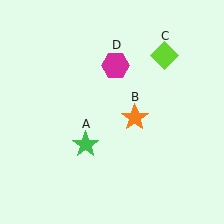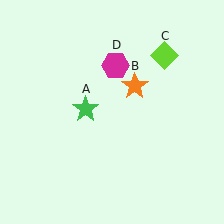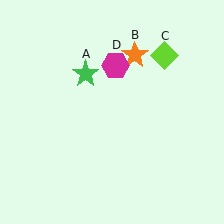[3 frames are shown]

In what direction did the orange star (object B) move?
The orange star (object B) moved up.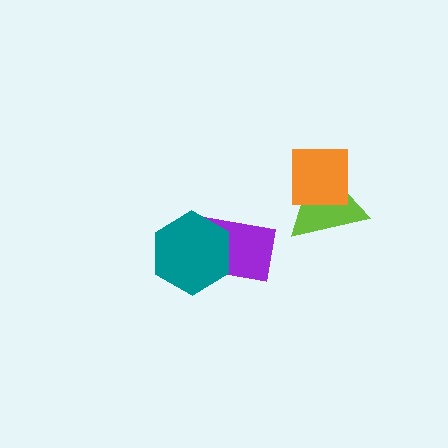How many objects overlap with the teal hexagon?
1 object overlaps with the teal hexagon.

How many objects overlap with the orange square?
1 object overlaps with the orange square.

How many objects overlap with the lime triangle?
1 object overlaps with the lime triangle.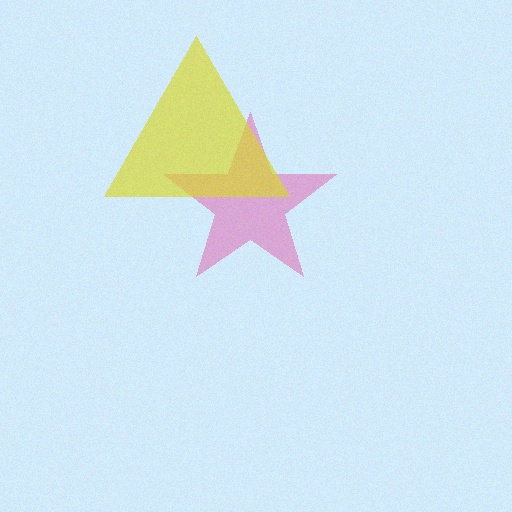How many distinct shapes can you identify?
There are 2 distinct shapes: a pink star, a yellow triangle.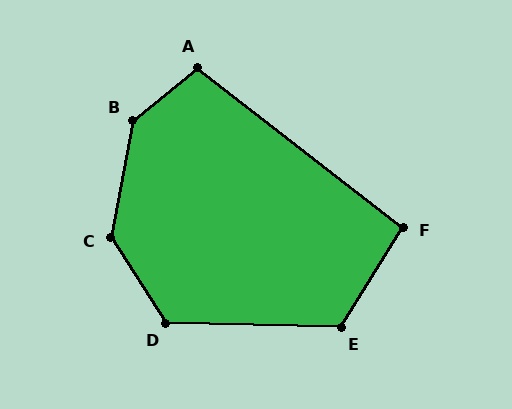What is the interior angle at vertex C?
Approximately 137 degrees (obtuse).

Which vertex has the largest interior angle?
B, at approximately 140 degrees.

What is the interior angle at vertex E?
Approximately 121 degrees (obtuse).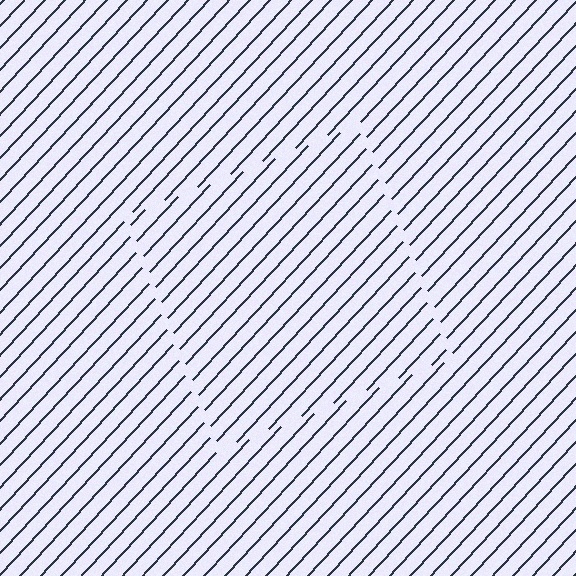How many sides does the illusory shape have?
4 sides — the line-ends trace a square.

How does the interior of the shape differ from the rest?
The interior of the shape contains the same grating, shifted by half a period — the contour is defined by the phase discontinuity where line-ends from the inner and outer gratings abut.